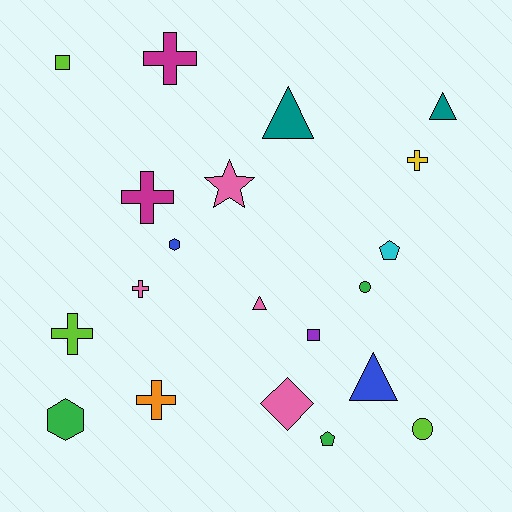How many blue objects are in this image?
There are 2 blue objects.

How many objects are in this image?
There are 20 objects.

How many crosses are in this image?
There are 6 crosses.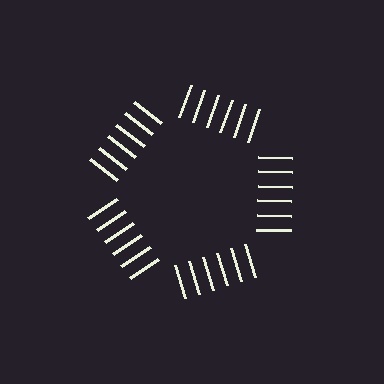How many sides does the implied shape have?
5 sides — the line-ends trace a pentagon.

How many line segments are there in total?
30 — 6 along each of the 5 edges.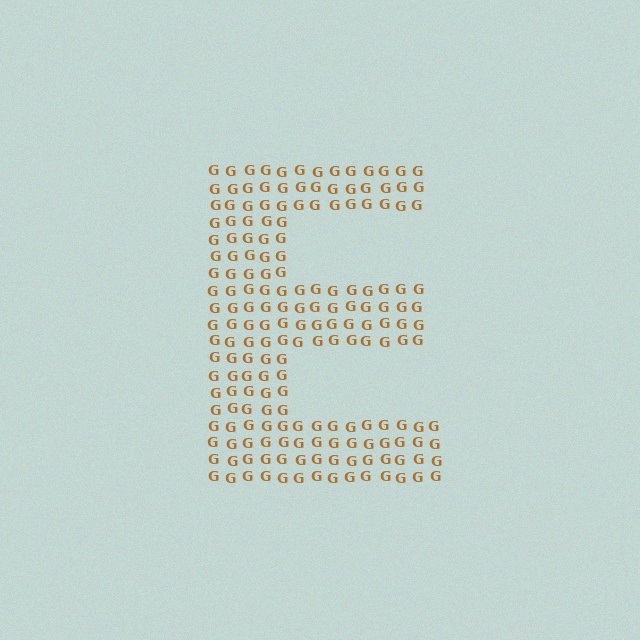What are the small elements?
The small elements are letter G's.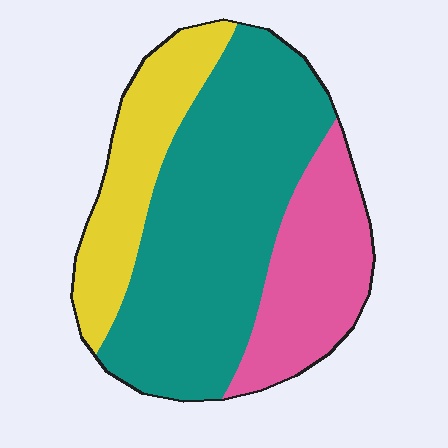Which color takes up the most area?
Teal, at roughly 55%.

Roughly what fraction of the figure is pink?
Pink covers about 25% of the figure.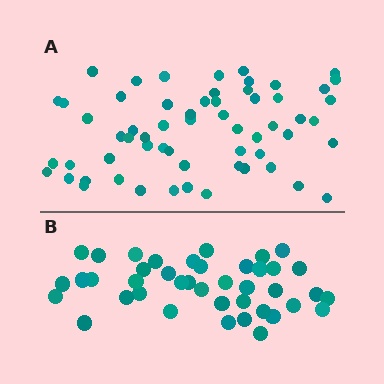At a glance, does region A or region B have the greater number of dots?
Region A (the top region) has more dots.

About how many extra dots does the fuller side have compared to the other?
Region A has approximately 20 more dots than region B.